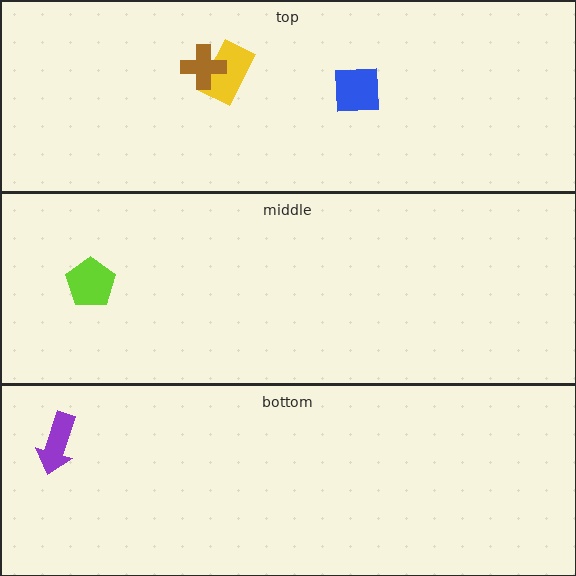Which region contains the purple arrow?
The bottom region.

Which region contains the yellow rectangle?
The top region.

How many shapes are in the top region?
3.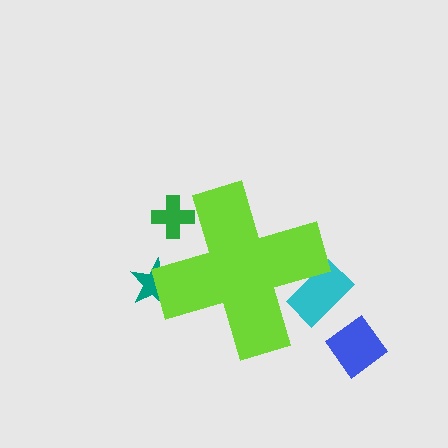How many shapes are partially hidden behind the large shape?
3 shapes are partially hidden.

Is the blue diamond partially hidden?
No, the blue diamond is fully visible.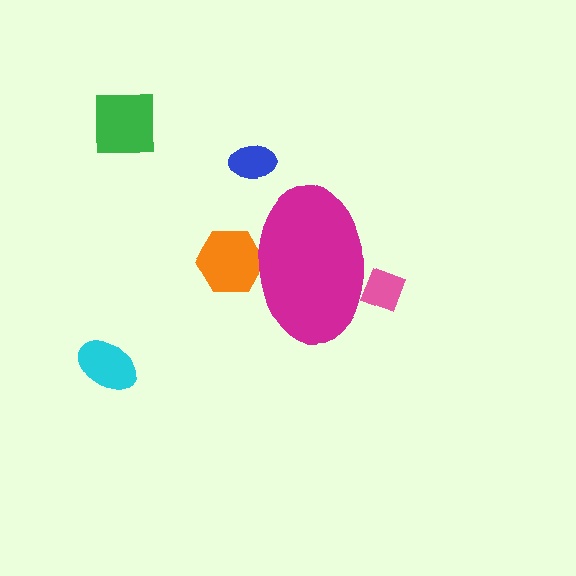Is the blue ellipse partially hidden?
No, the blue ellipse is fully visible.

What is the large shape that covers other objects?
A magenta ellipse.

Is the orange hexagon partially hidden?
Yes, the orange hexagon is partially hidden behind the magenta ellipse.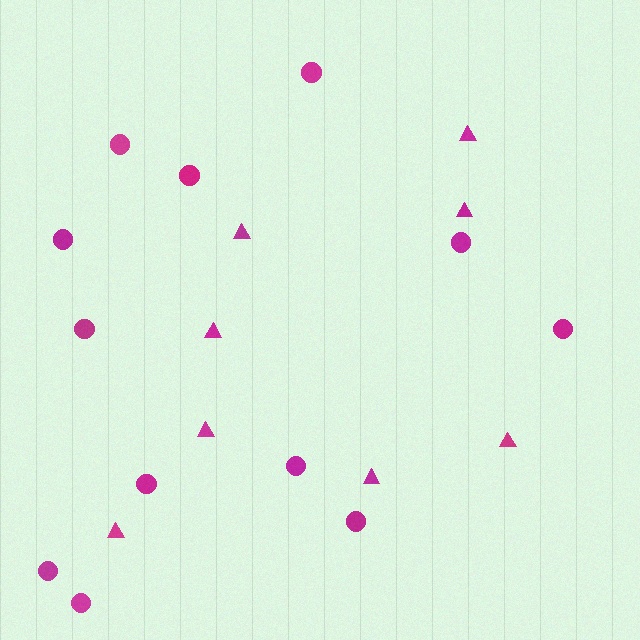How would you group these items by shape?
There are 2 groups: one group of circles (12) and one group of triangles (8).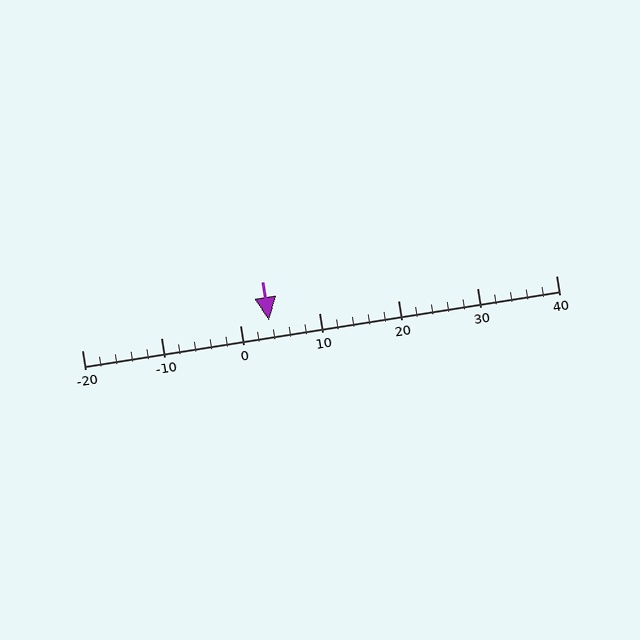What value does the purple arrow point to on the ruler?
The purple arrow points to approximately 4.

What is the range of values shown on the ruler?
The ruler shows values from -20 to 40.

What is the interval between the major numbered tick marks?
The major tick marks are spaced 10 units apart.